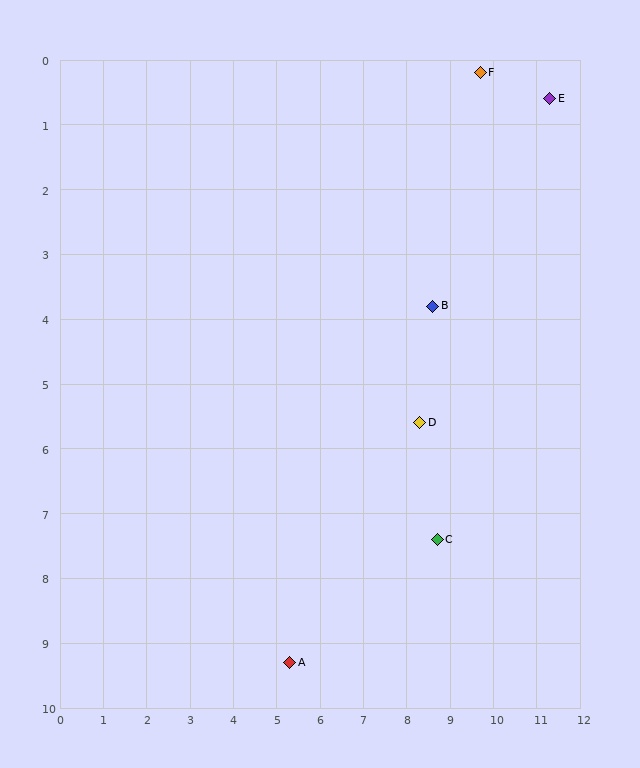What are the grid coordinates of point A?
Point A is at approximately (5.3, 9.3).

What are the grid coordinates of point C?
Point C is at approximately (8.7, 7.4).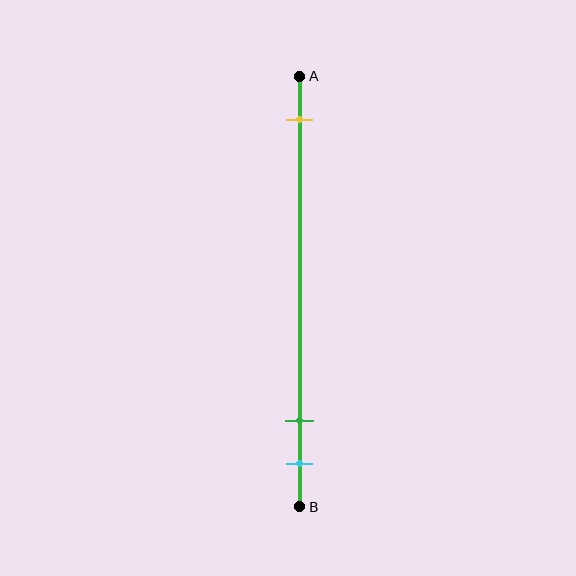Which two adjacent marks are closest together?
The green and cyan marks are the closest adjacent pair.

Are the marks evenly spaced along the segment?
No, the marks are not evenly spaced.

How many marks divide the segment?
There are 3 marks dividing the segment.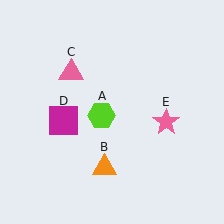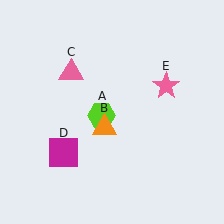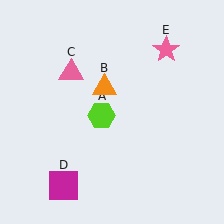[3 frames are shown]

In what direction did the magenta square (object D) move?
The magenta square (object D) moved down.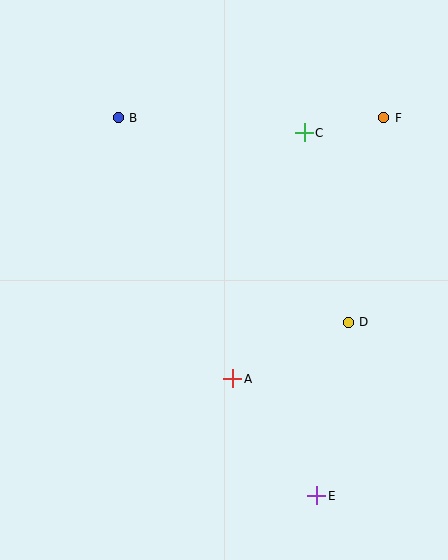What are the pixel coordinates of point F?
Point F is at (384, 118).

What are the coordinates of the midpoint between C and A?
The midpoint between C and A is at (268, 256).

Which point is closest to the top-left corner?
Point B is closest to the top-left corner.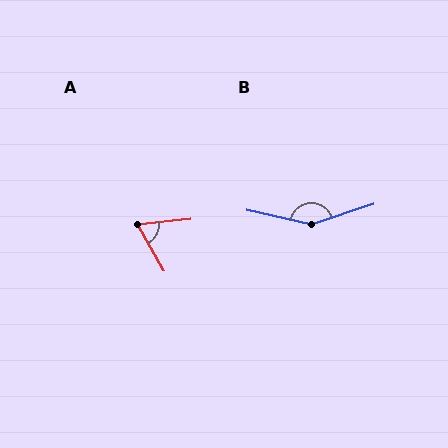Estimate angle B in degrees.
Approximately 149 degrees.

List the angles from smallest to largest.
A (66°), B (149°).